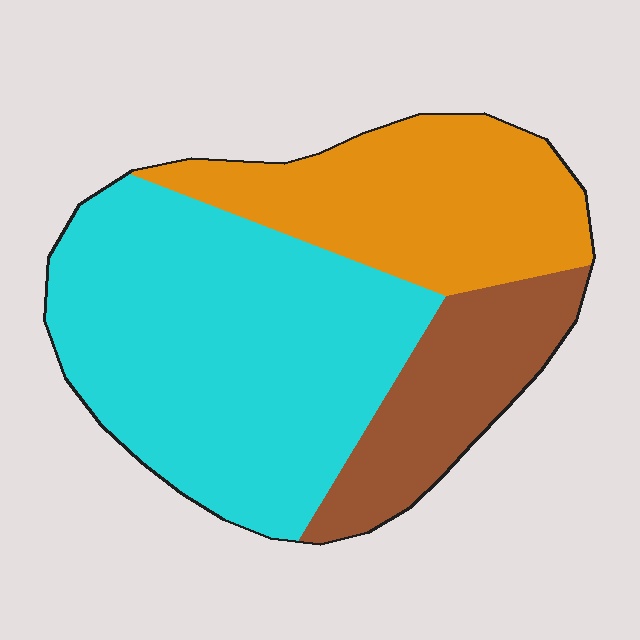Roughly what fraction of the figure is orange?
Orange takes up about one quarter (1/4) of the figure.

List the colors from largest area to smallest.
From largest to smallest: cyan, orange, brown.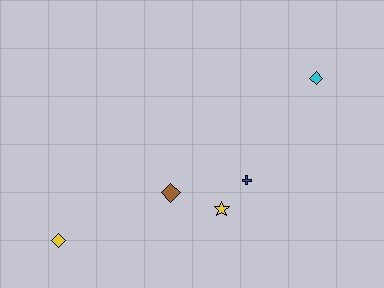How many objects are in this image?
There are 5 objects.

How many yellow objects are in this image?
There are 2 yellow objects.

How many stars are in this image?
There is 1 star.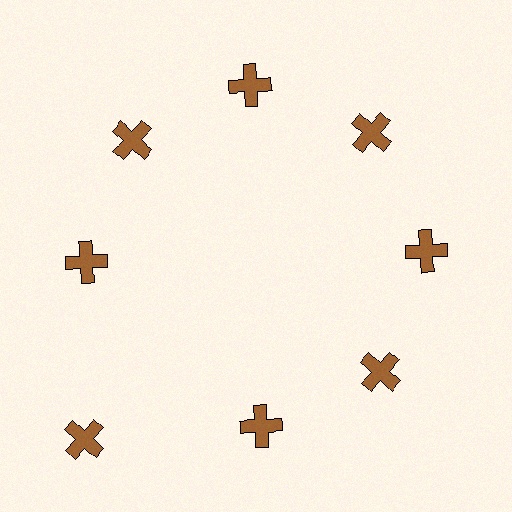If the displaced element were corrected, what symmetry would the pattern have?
It would have 8-fold rotational symmetry — the pattern would map onto itself every 45 degrees.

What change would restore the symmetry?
The symmetry would be restored by moving it inward, back onto the ring so that all 8 crosses sit at equal angles and equal distance from the center.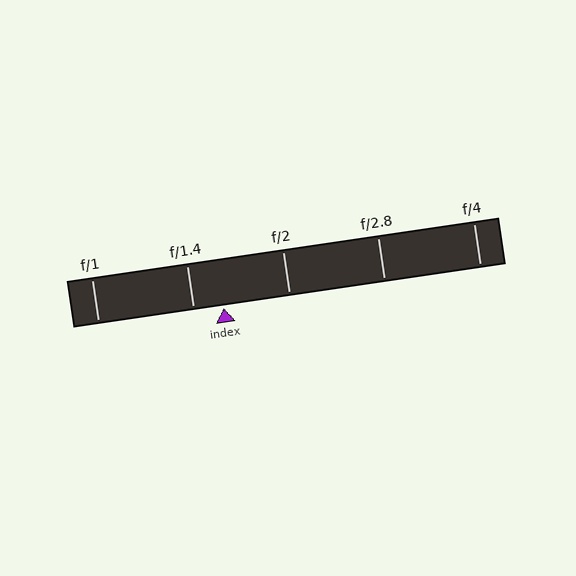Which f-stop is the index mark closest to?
The index mark is closest to f/1.4.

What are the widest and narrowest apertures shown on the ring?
The widest aperture shown is f/1 and the narrowest is f/4.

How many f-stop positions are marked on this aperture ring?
There are 5 f-stop positions marked.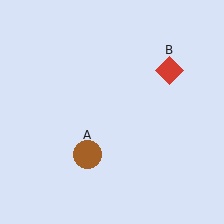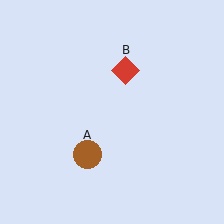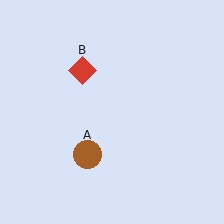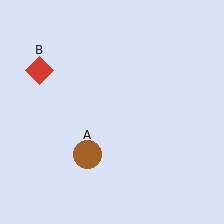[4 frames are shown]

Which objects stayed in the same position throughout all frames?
Brown circle (object A) remained stationary.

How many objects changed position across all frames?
1 object changed position: red diamond (object B).